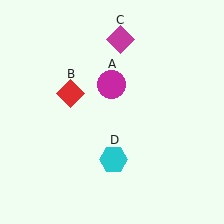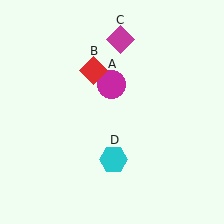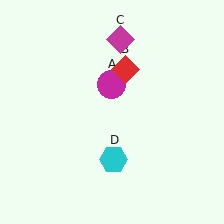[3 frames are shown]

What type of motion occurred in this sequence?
The red diamond (object B) rotated clockwise around the center of the scene.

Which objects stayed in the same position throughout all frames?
Magenta circle (object A) and magenta diamond (object C) and cyan hexagon (object D) remained stationary.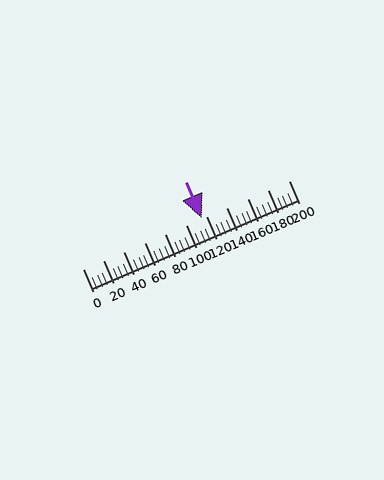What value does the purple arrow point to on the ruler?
The purple arrow points to approximately 116.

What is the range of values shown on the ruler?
The ruler shows values from 0 to 200.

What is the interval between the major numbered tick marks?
The major tick marks are spaced 20 units apart.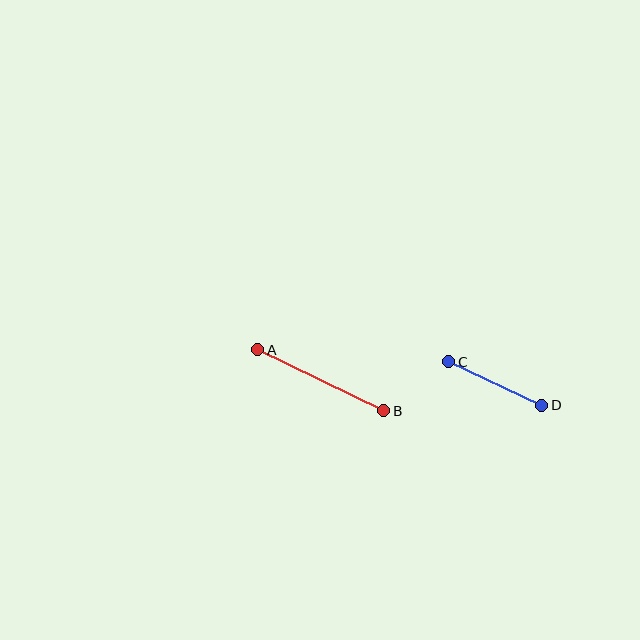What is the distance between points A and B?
The distance is approximately 140 pixels.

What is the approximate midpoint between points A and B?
The midpoint is at approximately (321, 380) pixels.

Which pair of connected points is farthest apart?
Points A and B are farthest apart.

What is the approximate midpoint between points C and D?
The midpoint is at approximately (495, 383) pixels.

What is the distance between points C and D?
The distance is approximately 103 pixels.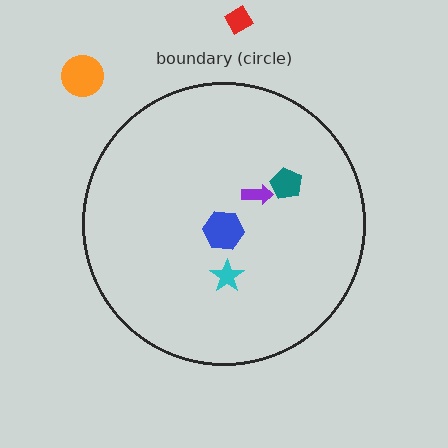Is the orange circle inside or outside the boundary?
Outside.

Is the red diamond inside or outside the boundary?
Outside.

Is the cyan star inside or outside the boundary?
Inside.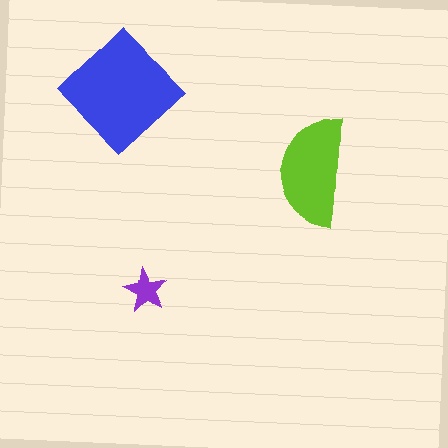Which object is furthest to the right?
The lime semicircle is rightmost.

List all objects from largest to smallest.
The blue diamond, the lime semicircle, the purple star.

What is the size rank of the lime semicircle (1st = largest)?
2nd.